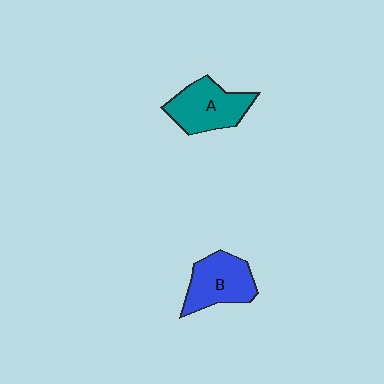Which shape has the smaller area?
Shape B (blue).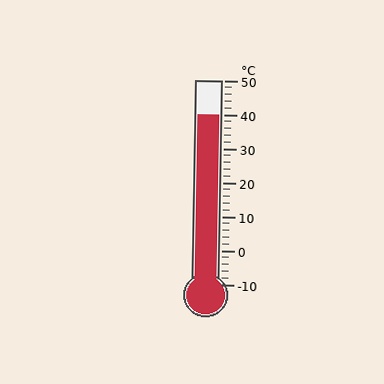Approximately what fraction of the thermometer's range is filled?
The thermometer is filled to approximately 85% of its range.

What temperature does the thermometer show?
The thermometer shows approximately 40°C.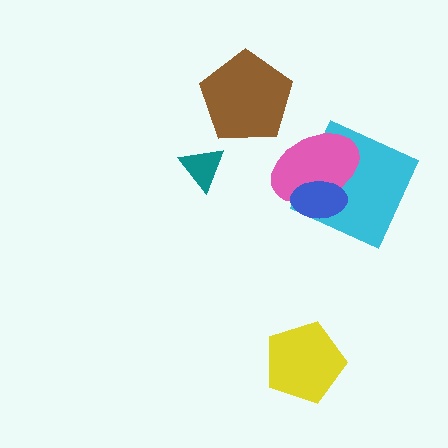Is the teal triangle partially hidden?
No, no other shape covers it.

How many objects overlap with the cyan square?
2 objects overlap with the cyan square.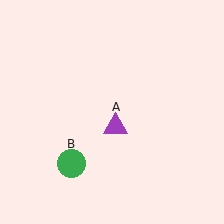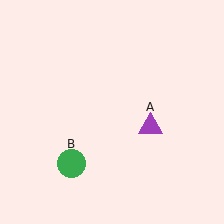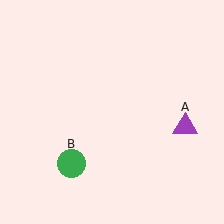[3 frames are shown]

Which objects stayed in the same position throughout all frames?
Green circle (object B) remained stationary.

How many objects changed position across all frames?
1 object changed position: purple triangle (object A).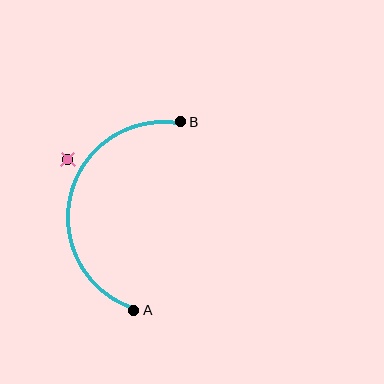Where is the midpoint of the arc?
The arc midpoint is the point on the curve farthest from the straight line joining A and B. It sits to the left of that line.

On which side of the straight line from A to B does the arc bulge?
The arc bulges to the left of the straight line connecting A and B.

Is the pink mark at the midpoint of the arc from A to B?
No — the pink mark does not lie on the arc at all. It sits slightly outside the curve.